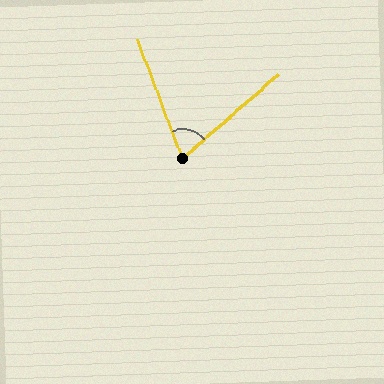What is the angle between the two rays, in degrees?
Approximately 70 degrees.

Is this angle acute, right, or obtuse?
It is acute.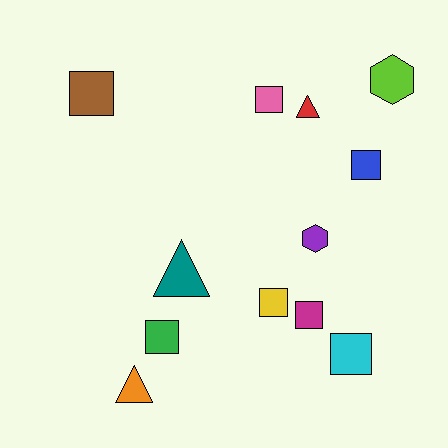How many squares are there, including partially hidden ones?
There are 7 squares.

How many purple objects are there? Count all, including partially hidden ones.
There is 1 purple object.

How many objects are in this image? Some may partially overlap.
There are 12 objects.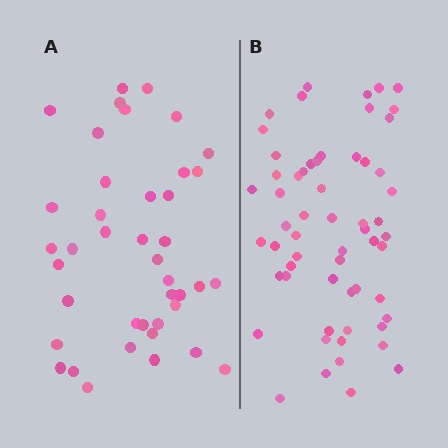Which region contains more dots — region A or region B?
Region B (the right region) has more dots.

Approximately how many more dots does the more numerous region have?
Region B has approximately 20 more dots than region A.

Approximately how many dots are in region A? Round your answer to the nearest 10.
About 40 dots. (The exact count is 41, which rounds to 40.)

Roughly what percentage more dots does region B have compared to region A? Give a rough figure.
About 45% more.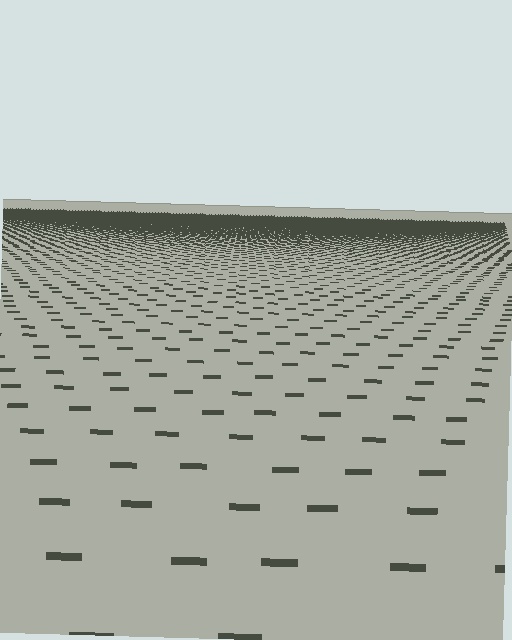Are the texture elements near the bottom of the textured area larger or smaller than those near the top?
Larger. Near the bottom, elements are closer to the viewer and appear at a bigger on-screen size.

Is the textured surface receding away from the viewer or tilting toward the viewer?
The surface is receding away from the viewer. Texture elements get smaller and denser toward the top.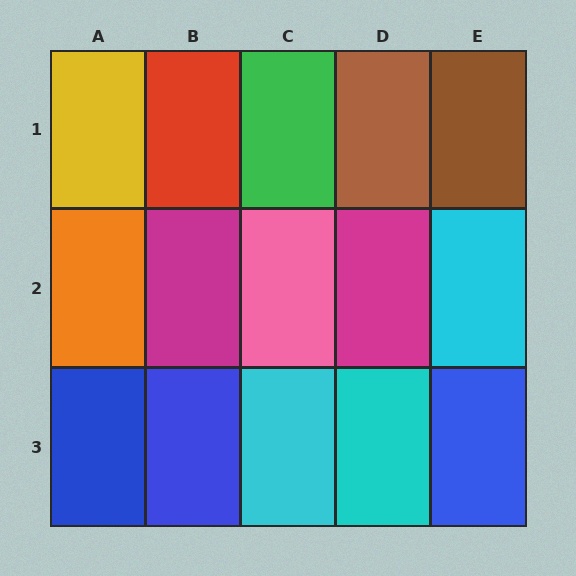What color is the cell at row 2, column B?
Magenta.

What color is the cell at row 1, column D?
Brown.